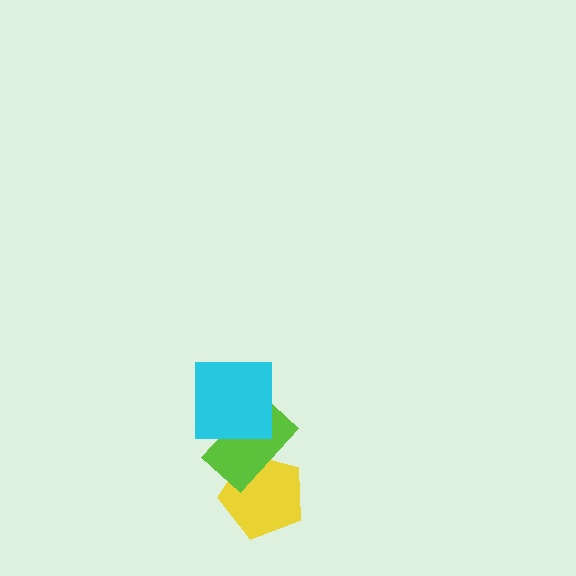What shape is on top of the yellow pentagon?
The lime rectangle is on top of the yellow pentagon.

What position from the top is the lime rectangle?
The lime rectangle is 2nd from the top.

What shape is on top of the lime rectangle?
The cyan square is on top of the lime rectangle.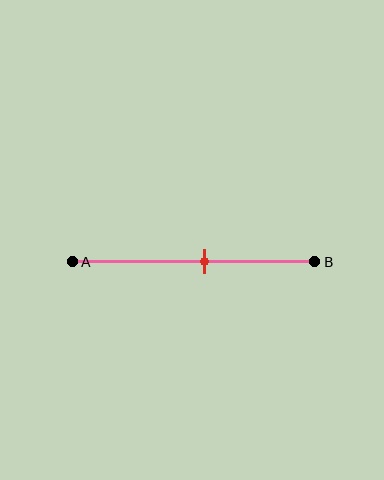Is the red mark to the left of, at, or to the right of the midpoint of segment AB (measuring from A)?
The red mark is to the right of the midpoint of segment AB.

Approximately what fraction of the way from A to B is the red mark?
The red mark is approximately 55% of the way from A to B.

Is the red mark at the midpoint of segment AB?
No, the mark is at about 55% from A, not at the 50% midpoint.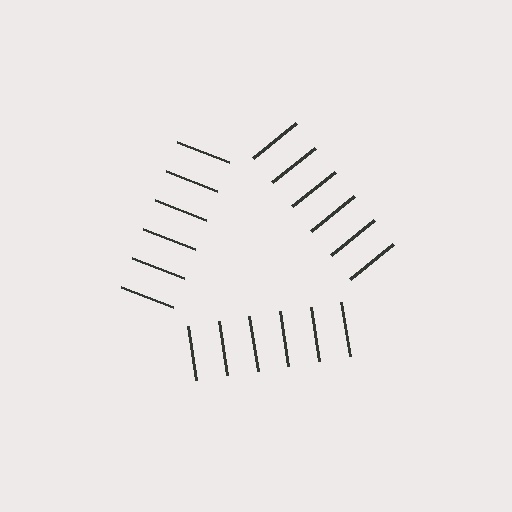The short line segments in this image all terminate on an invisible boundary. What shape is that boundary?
An illusory triangle — the line segments terminate on its edges but no continuous stroke is drawn.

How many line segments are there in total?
18 — 6 along each of the 3 edges.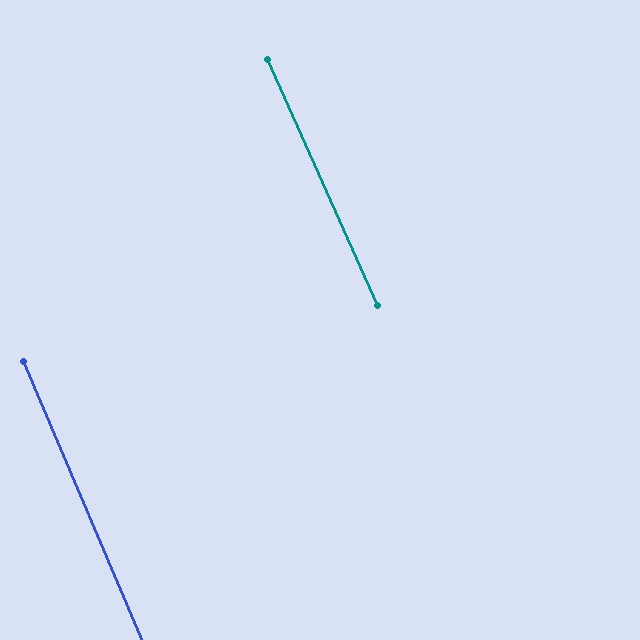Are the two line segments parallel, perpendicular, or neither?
Parallel — their directions differ by only 1.1°.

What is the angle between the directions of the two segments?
Approximately 1 degree.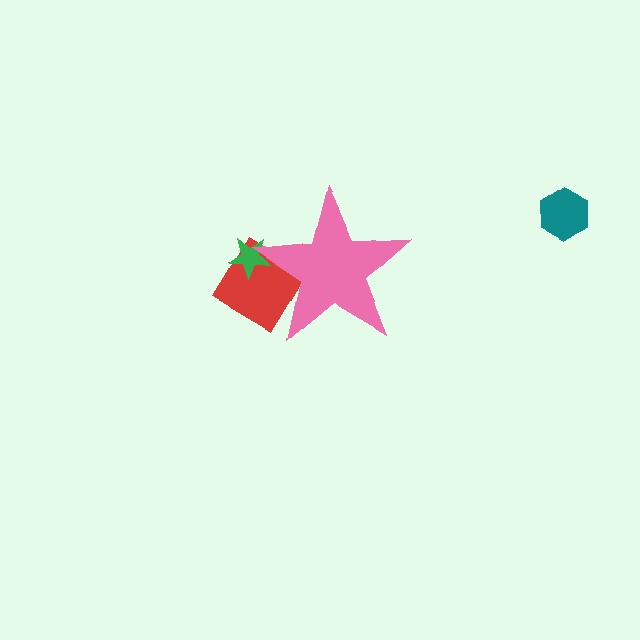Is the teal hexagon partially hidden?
No, the teal hexagon is fully visible.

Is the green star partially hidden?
Yes, the green star is partially hidden behind the pink star.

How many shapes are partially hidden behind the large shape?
2 shapes are partially hidden.